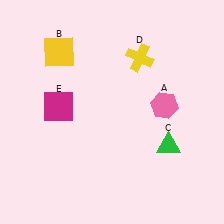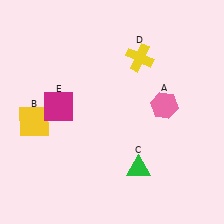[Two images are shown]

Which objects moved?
The objects that moved are: the yellow square (B), the green triangle (C).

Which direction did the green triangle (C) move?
The green triangle (C) moved left.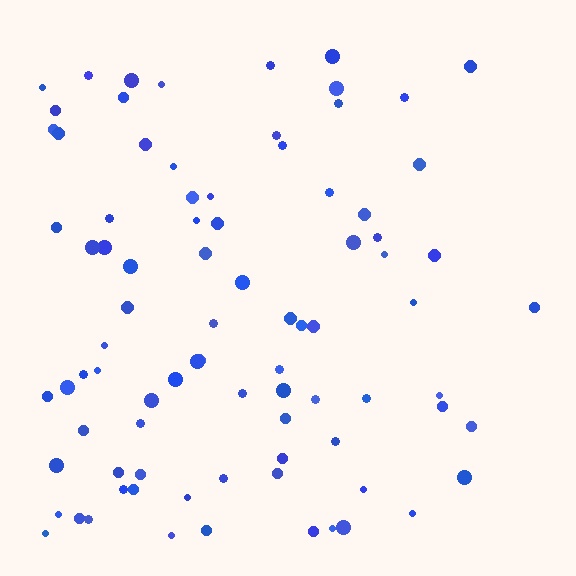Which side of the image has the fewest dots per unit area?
The right.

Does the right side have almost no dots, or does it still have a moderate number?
Still a moderate number, just noticeably fewer than the left.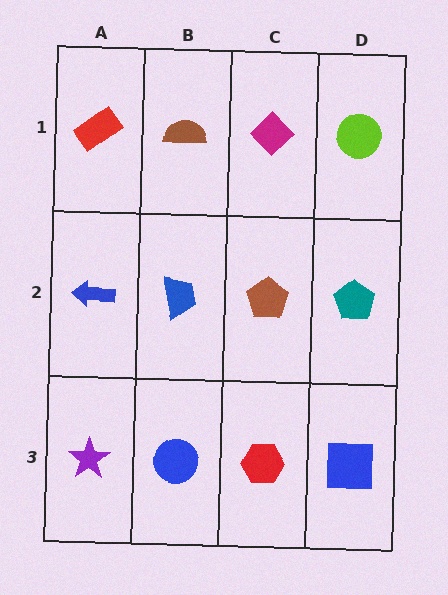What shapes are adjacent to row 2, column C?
A magenta diamond (row 1, column C), a red hexagon (row 3, column C), a blue trapezoid (row 2, column B), a teal pentagon (row 2, column D).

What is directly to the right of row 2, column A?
A blue trapezoid.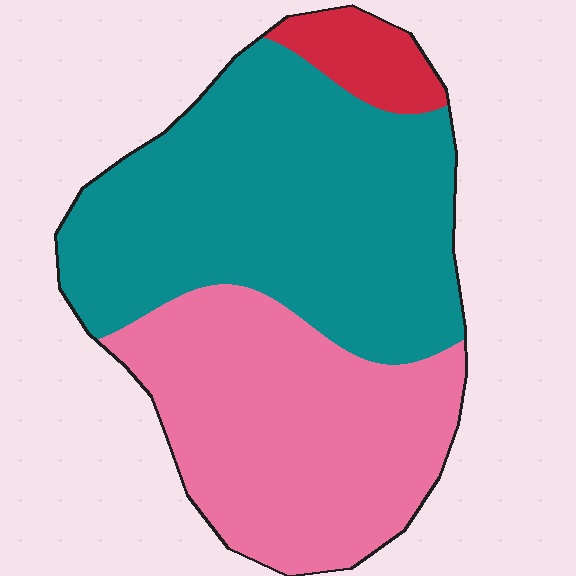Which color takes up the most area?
Teal, at roughly 55%.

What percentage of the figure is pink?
Pink covers roughly 40% of the figure.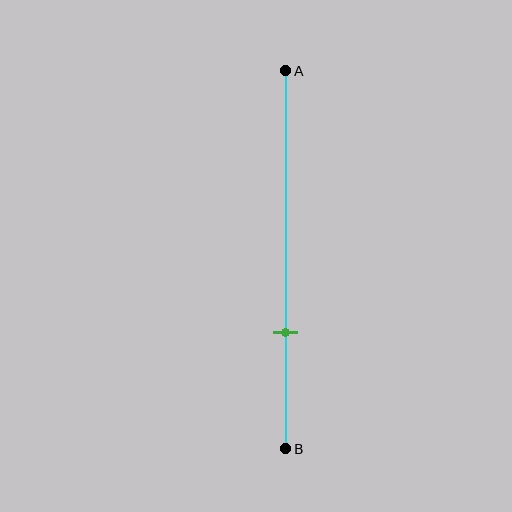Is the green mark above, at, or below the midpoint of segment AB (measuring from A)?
The green mark is below the midpoint of segment AB.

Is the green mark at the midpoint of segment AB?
No, the mark is at about 70% from A, not at the 50% midpoint.